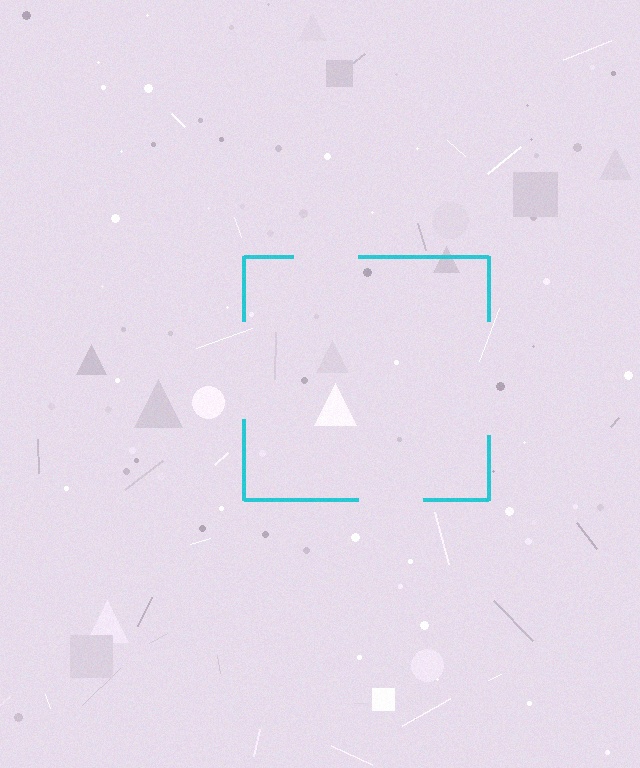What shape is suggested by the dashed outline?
The dashed outline suggests a square.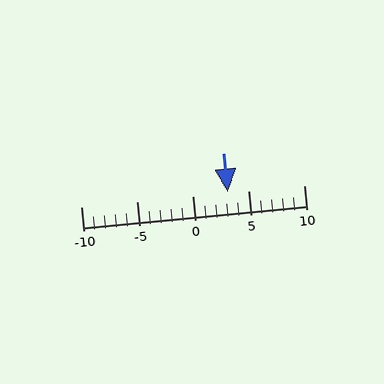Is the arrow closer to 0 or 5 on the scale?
The arrow is closer to 5.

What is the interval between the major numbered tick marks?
The major tick marks are spaced 5 units apart.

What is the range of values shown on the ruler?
The ruler shows values from -10 to 10.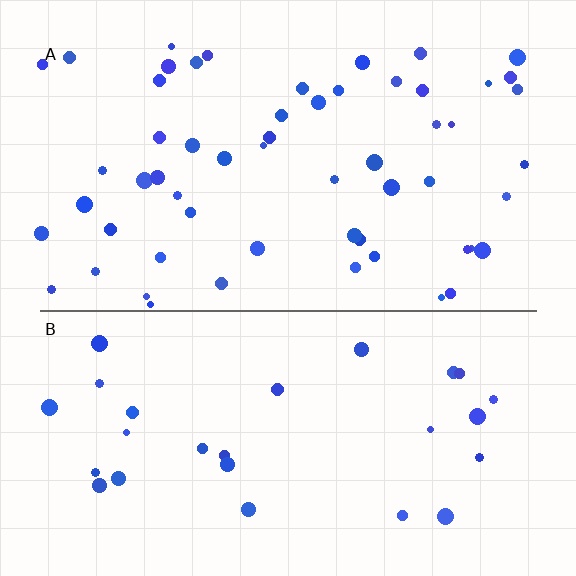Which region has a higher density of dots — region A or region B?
A (the top).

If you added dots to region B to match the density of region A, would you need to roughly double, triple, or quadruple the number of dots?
Approximately double.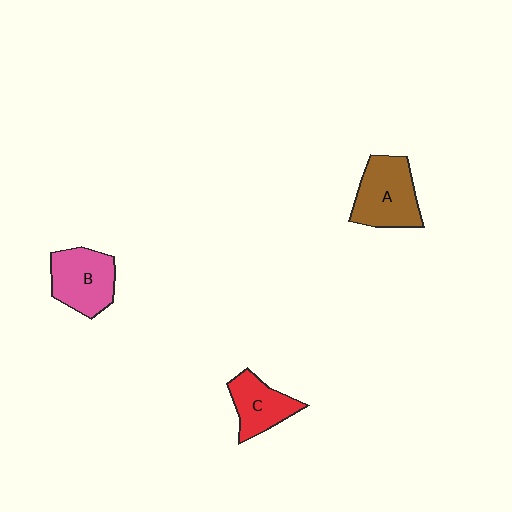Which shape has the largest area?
Shape A (brown).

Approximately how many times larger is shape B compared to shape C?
Approximately 1.3 times.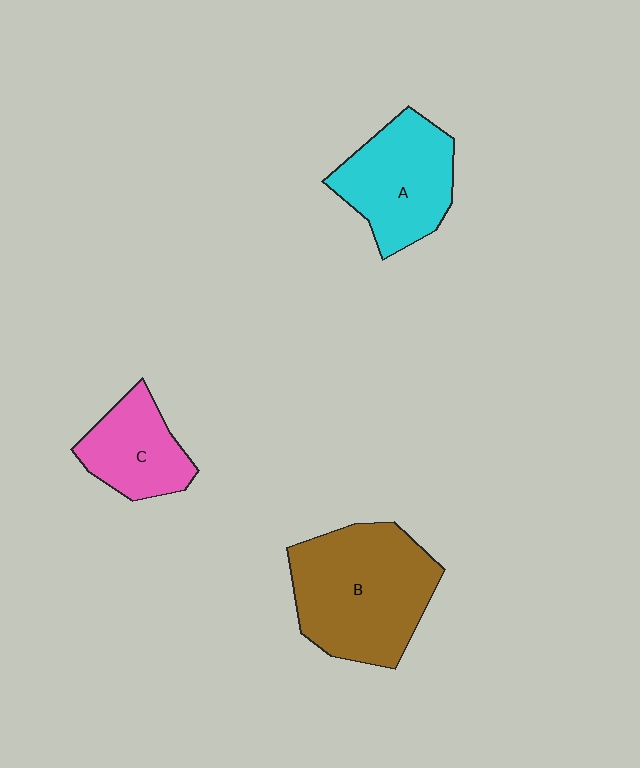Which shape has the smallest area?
Shape C (pink).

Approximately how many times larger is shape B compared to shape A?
Approximately 1.4 times.